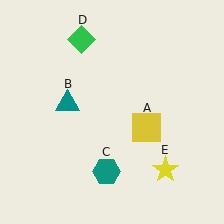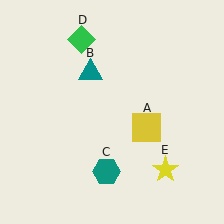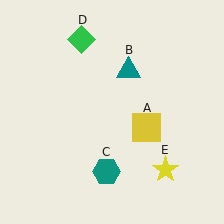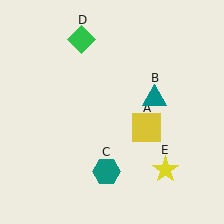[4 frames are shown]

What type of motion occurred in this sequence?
The teal triangle (object B) rotated clockwise around the center of the scene.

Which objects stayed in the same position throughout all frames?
Yellow square (object A) and teal hexagon (object C) and green diamond (object D) and yellow star (object E) remained stationary.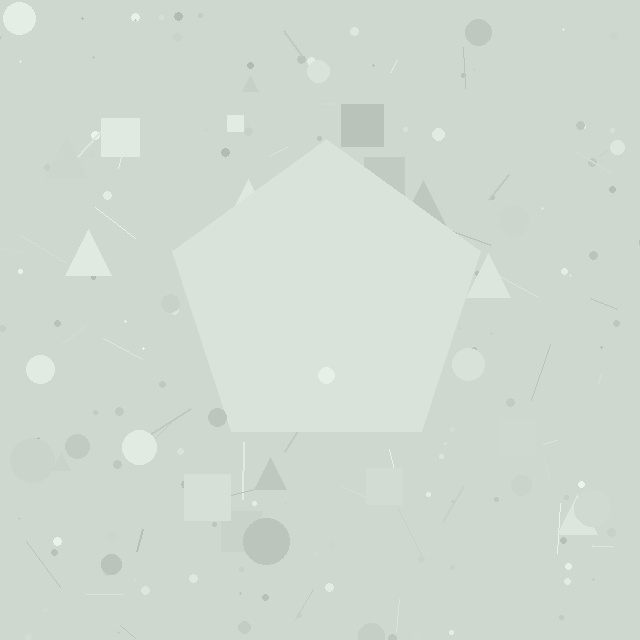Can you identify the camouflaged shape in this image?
The camouflaged shape is a pentagon.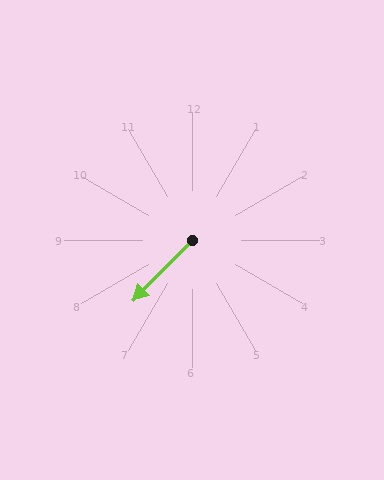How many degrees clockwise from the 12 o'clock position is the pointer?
Approximately 225 degrees.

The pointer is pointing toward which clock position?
Roughly 7 o'clock.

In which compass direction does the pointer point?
Southwest.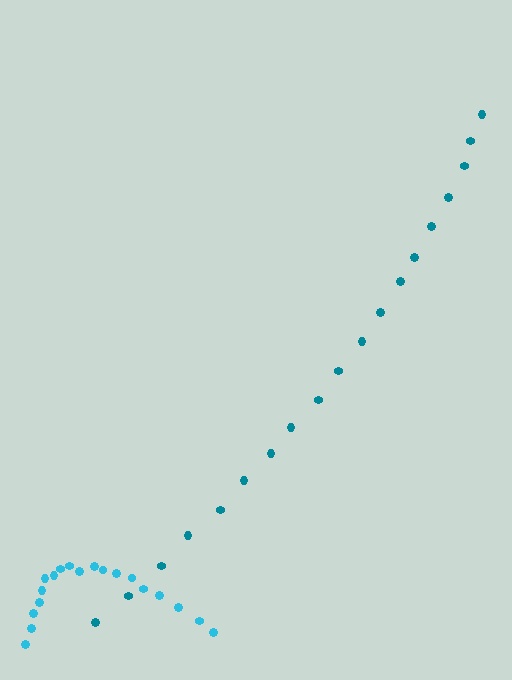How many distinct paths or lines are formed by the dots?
There are 2 distinct paths.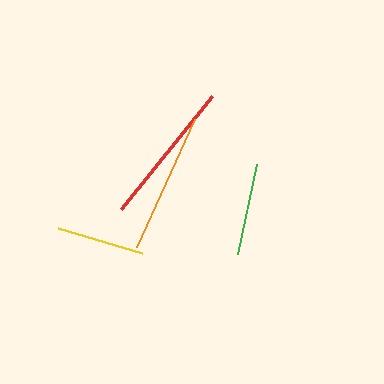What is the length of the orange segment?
The orange segment is approximately 141 pixels long.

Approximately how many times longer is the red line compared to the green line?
The red line is approximately 1.6 times the length of the green line.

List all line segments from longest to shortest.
From longest to shortest: red, orange, green, yellow.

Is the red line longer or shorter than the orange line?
The red line is longer than the orange line.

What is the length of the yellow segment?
The yellow segment is approximately 87 pixels long.